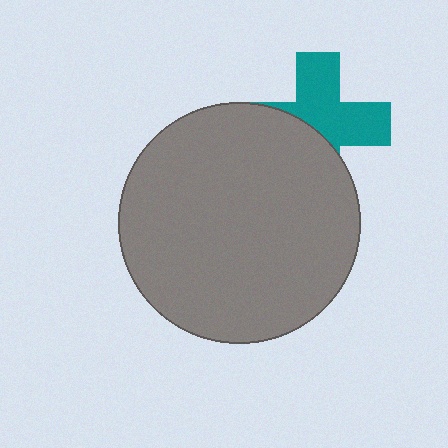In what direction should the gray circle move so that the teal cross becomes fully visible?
The gray circle should move down. That is the shortest direction to clear the overlap and leave the teal cross fully visible.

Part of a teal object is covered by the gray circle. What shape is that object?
It is a cross.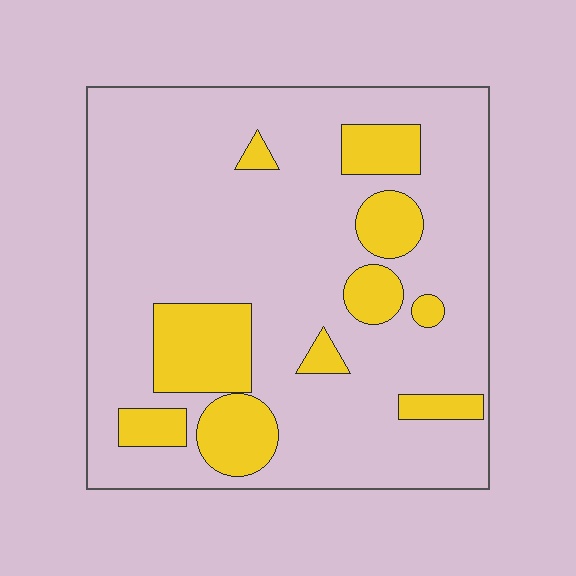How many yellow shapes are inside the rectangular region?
10.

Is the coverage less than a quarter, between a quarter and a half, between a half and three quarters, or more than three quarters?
Less than a quarter.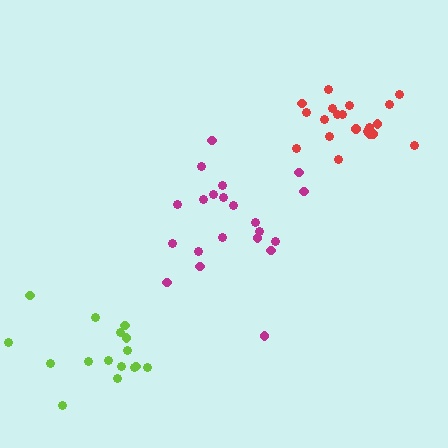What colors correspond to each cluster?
The clusters are colored: magenta, red, lime.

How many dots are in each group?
Group 1: 21 dots, Group 2: 20 dots, Group 3: 16 dots (57 total).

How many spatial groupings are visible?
There are 3 spatial groupings.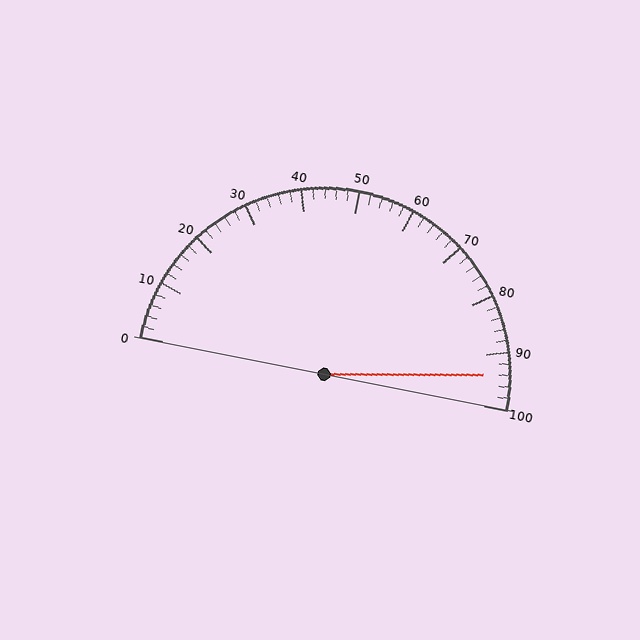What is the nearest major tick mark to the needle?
The nearest major tick mark is 90.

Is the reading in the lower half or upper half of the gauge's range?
The reading is in the upper half of the range (0 to 100).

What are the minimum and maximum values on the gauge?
The gauge ranges from 0 to 100.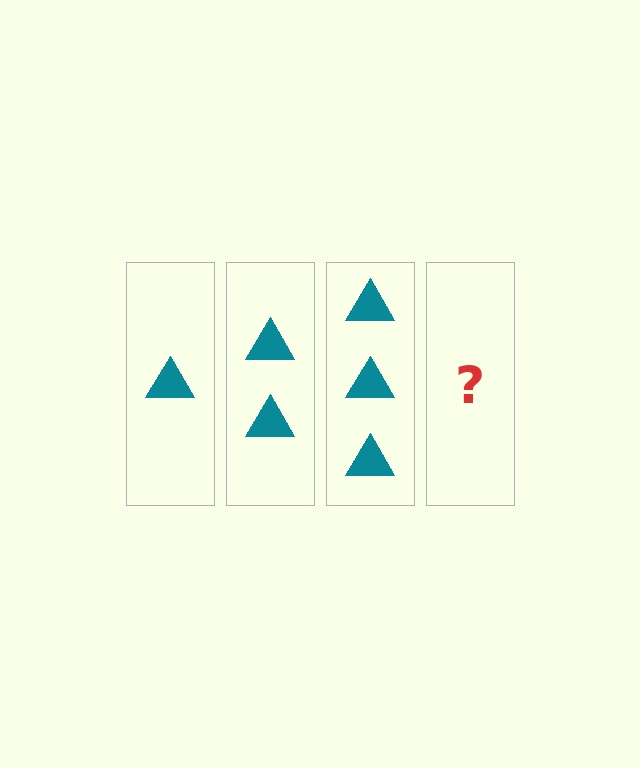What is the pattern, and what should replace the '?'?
The pattern is that each step adds one more triangle. The '?' should be 4 triangles.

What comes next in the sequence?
The next element should be 4 triangles.